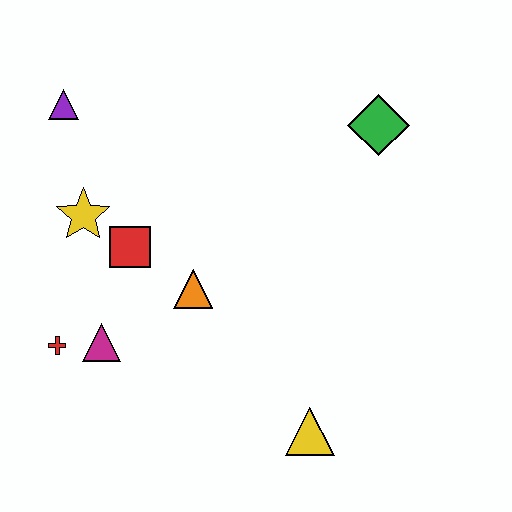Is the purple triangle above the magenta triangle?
Yes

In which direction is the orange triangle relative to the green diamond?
The orange triangle is to the left of the green diamond.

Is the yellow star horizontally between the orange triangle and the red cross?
Yes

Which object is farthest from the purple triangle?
The yellow triangle is farthest from the purple triangle.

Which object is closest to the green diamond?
The orange triangle is closest to the green diamond.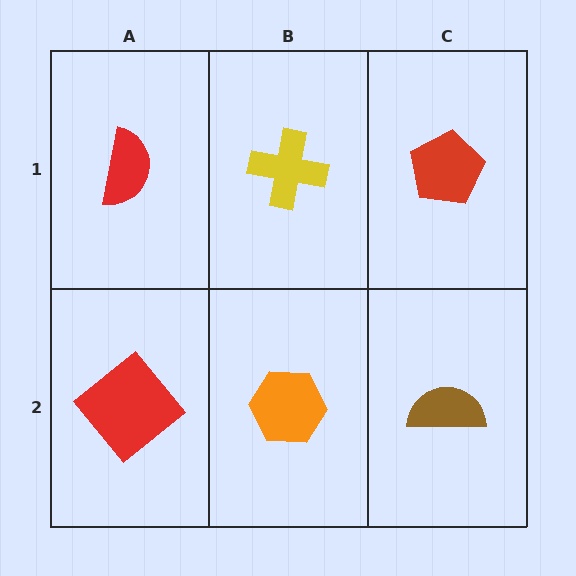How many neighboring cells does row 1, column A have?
2.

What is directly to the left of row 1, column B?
A red semicircle.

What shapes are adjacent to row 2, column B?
A yellow cross (row 1, column B), a red diamond (row 2, column A), a brown semicircle (row 2, column C).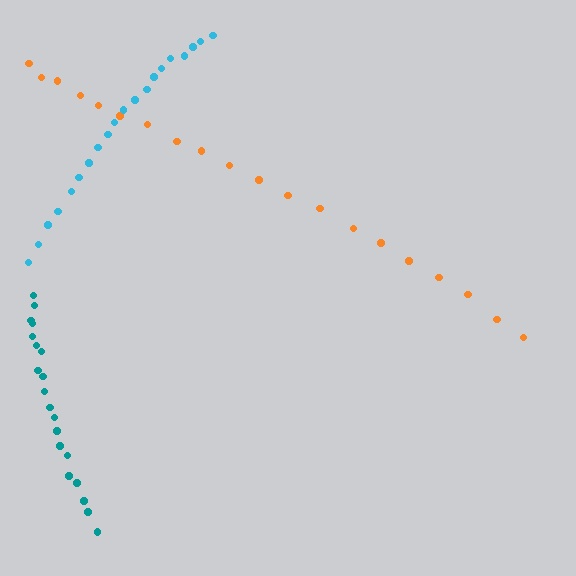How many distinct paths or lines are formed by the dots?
There are 3 distinct paths.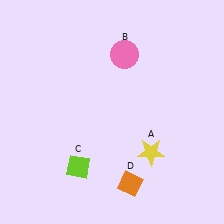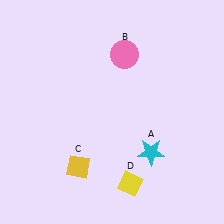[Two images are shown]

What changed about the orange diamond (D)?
In Image 1, D is orange. In Image 2, it changed to yellow.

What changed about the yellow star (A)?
In Image 1, A is yellow. In Image 2, it changed to cyan.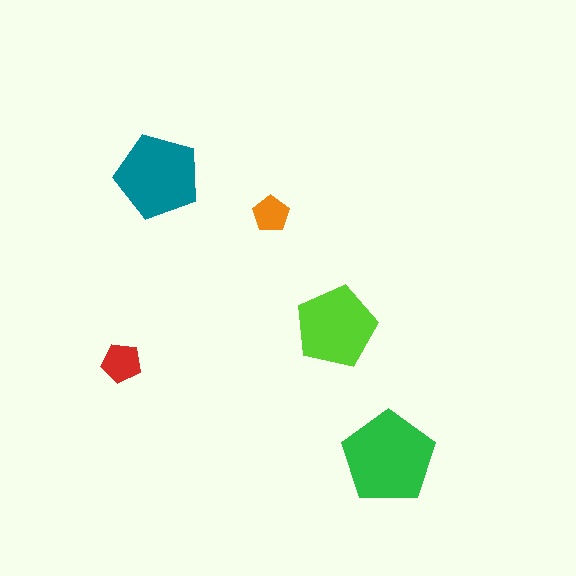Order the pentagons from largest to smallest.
the green one, the teal one, the lime one, the red one, the orange one.